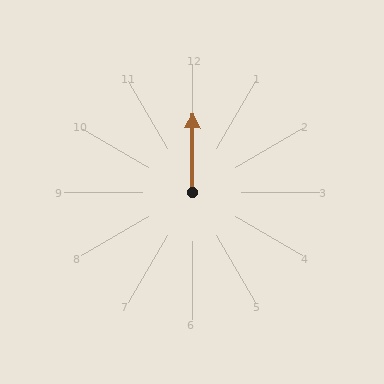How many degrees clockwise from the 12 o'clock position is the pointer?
Approximately 0 degrees.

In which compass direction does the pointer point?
North.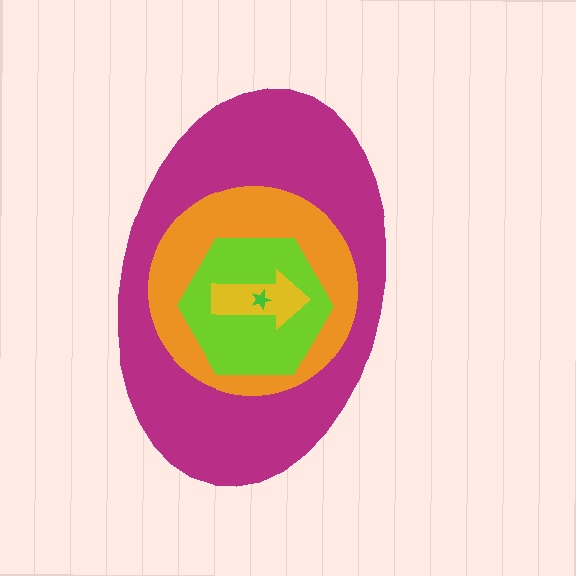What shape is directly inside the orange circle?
The lime hexagon.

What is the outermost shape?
The magenta ellipse.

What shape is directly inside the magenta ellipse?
The orange circle.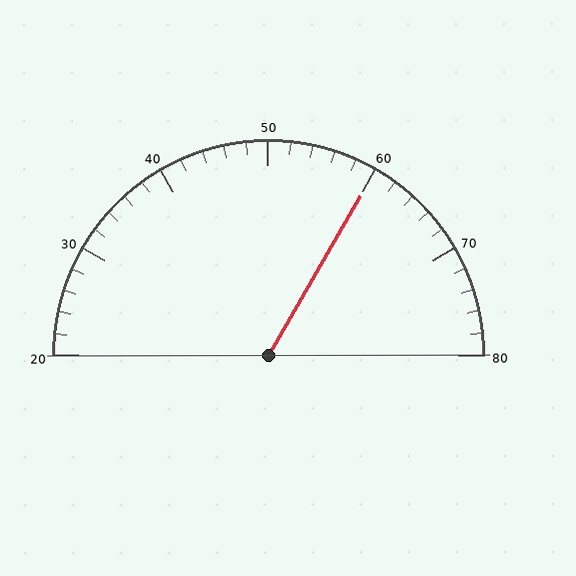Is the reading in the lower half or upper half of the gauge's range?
The reading is in the upper half of the range (20 to 80).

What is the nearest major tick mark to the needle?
The nearest major tick mark is 60.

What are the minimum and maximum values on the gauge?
The gauge ranges from 20 to 80.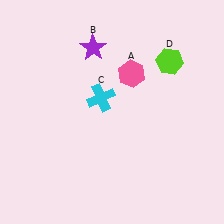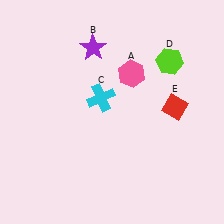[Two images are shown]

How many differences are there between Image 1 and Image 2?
There is 1 difference between the two images.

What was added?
A red diamond (E) was added in Image 2.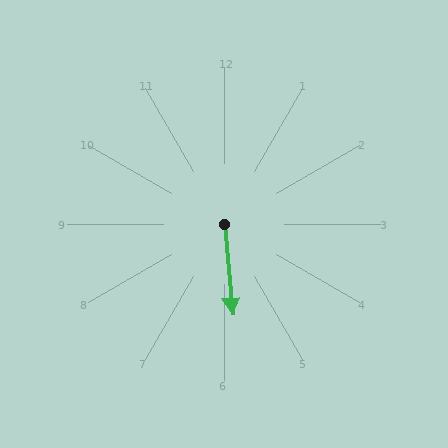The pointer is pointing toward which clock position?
Roughly 6 o'clock.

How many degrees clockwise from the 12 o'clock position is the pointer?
Approximately 175 degrees.